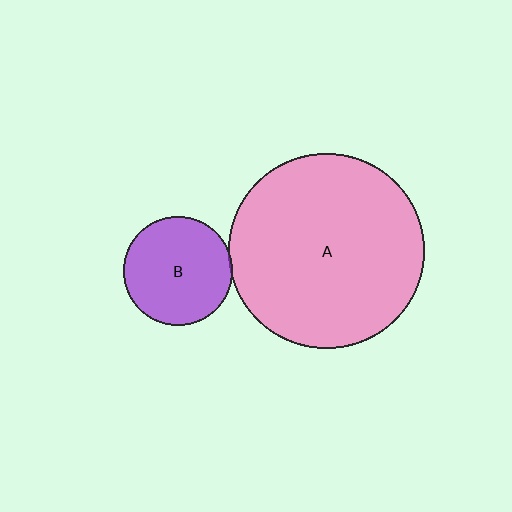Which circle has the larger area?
Circle A (pink).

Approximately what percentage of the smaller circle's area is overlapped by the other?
Approximately 5%.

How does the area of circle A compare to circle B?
Approximately 3.3 times.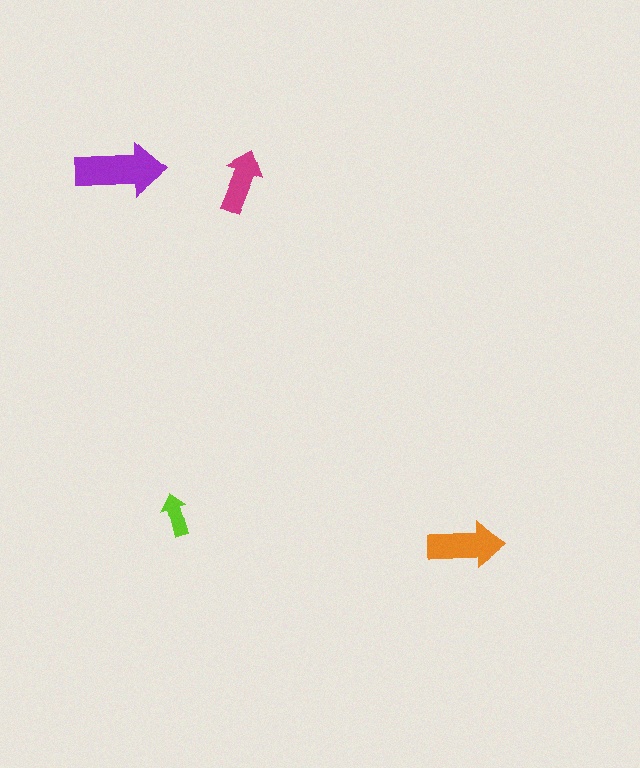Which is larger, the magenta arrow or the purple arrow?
The purple one.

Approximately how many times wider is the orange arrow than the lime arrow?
About 2 times wider.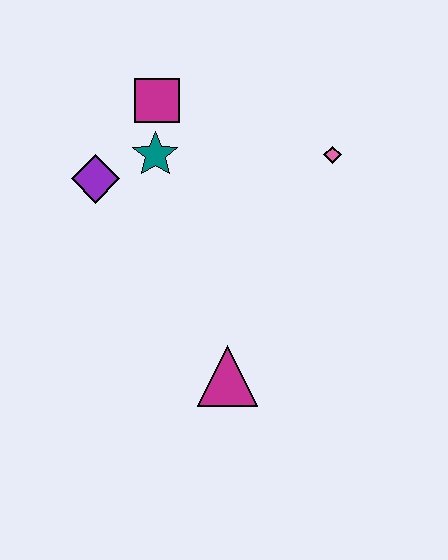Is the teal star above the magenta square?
No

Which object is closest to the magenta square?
The teal star is closest to the magenta square.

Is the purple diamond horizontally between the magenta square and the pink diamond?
No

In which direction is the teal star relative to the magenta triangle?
The teal star is above the magenta triangle.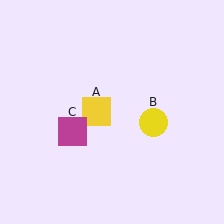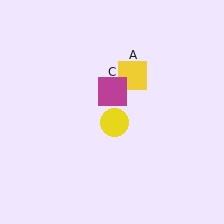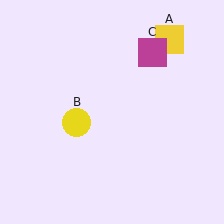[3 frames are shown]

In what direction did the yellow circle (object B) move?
The yellow circle (object B) moved left.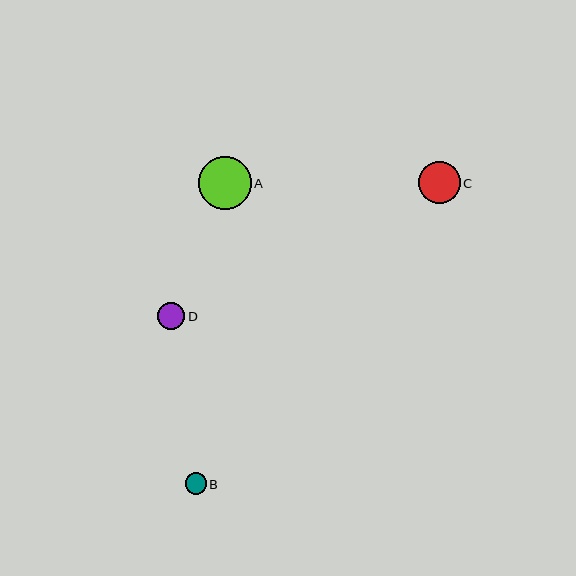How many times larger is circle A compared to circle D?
Circle A is approximately 1.9 times the size of circle D.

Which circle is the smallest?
Circle B is the smallest with a size of approximately 21 pixels.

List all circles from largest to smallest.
From largest to smallest: A, C, D, B.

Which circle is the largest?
Circle A is the largest with a size of approximately 53 pixels.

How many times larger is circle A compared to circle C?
Circle A is approximately 1.3 times the size of circle C.